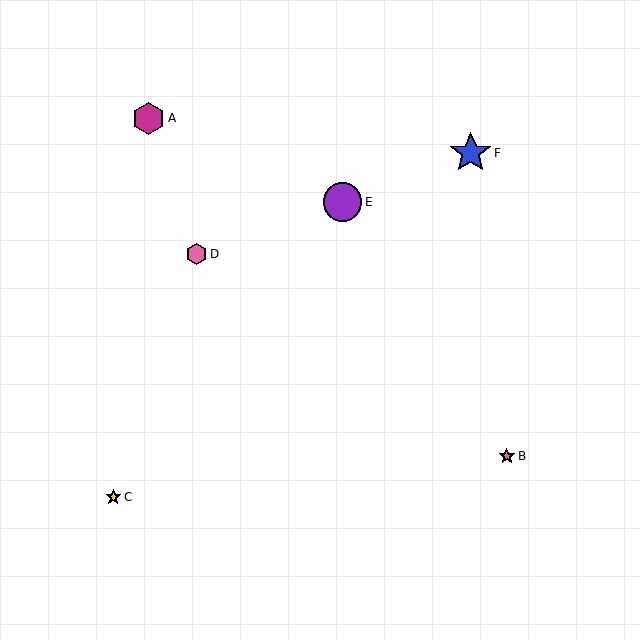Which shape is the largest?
The blue star (labeled F) is the largest.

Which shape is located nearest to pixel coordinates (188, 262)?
The pink hexagon (labeled D) at (197, 254) is nearest to that location.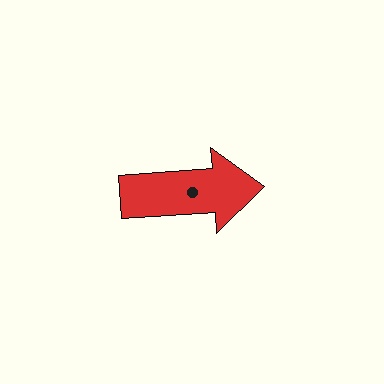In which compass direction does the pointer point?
East.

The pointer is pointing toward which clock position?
Roughly 3 o'clock.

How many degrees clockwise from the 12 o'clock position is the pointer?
Approximately 86 degrees.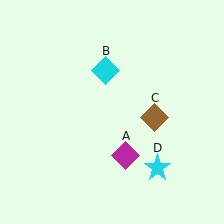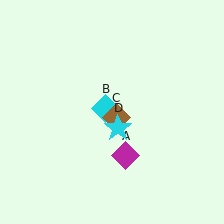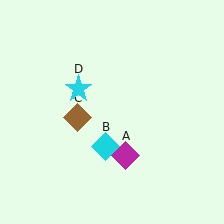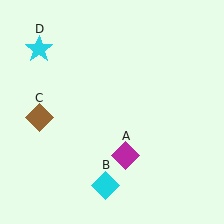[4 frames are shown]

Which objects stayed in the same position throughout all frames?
Magenta diamond (object A) remained stationary.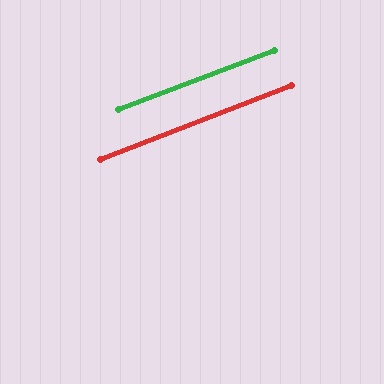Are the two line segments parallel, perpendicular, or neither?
Parallel — their directions differ by only 0.3°.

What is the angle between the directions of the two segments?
Approximately 0 degrees.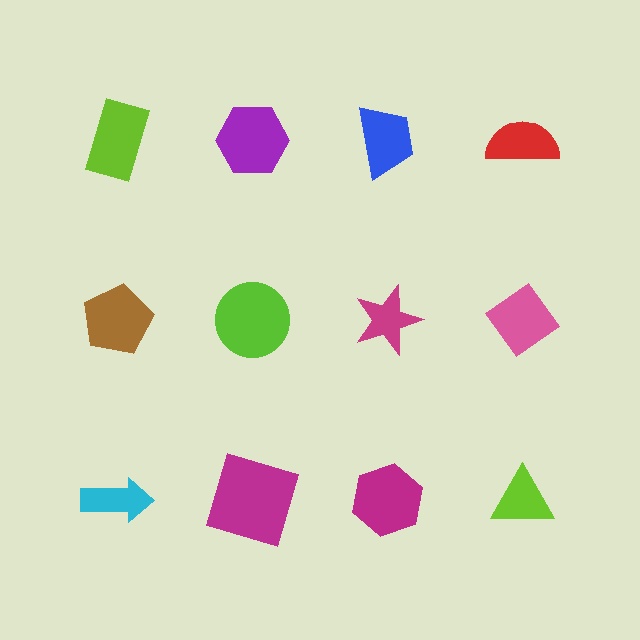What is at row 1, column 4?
A red semicircle.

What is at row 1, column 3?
A blue trapezoid.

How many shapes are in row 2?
4 shapes.